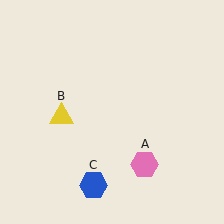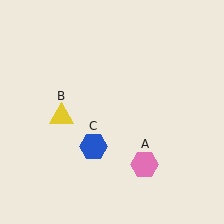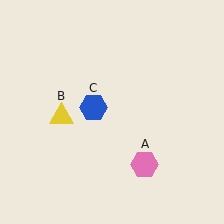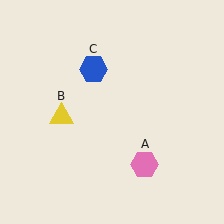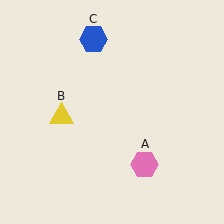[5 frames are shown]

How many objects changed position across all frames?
1 object changed position: blue hexagon (object C).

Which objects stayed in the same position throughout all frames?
Pink hexagon (object A) and yellow triangle (object B) remained stationary.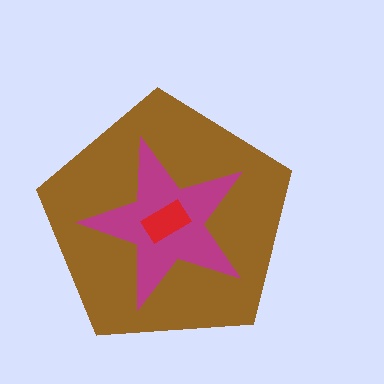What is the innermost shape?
The red rectangle.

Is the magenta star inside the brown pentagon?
Yes.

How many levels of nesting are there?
3.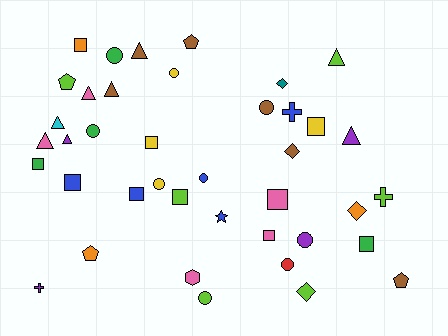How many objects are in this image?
There are 40 objects.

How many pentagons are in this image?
There are 4 pentagons.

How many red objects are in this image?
There is 1 red object.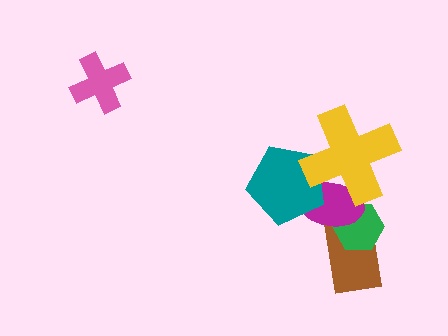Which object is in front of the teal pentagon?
The yellow cross is in front of the teal pentagon.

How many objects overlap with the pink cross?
0 objects overlap with the pink cross.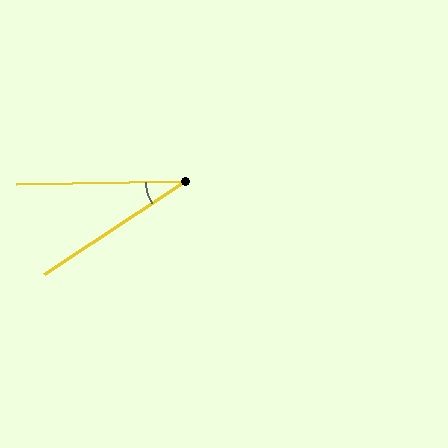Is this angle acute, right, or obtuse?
It is acute.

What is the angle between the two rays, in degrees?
Approximately 33 degrees.